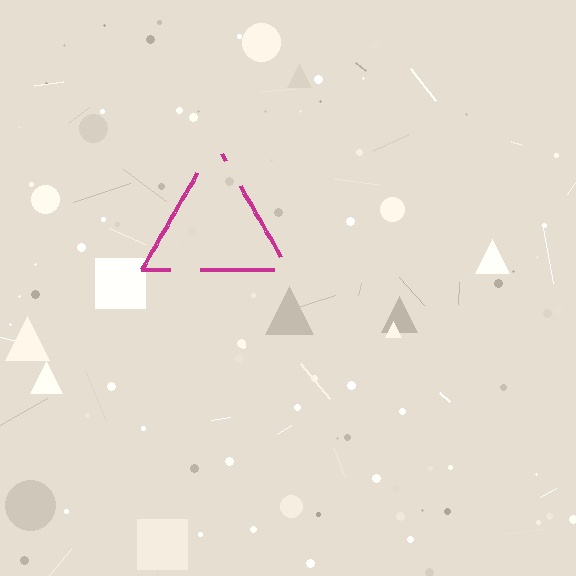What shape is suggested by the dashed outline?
The dashed outline suggests a triangle.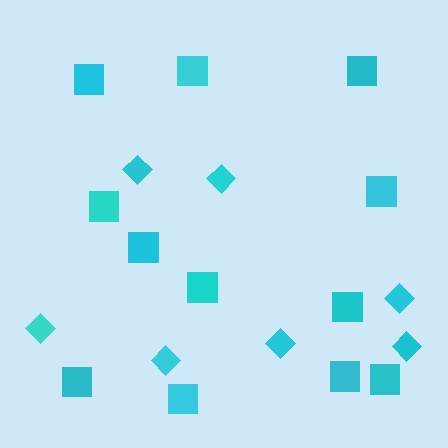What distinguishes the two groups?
There are 2 groups: one group of squares (12) and one group of diamonds (7).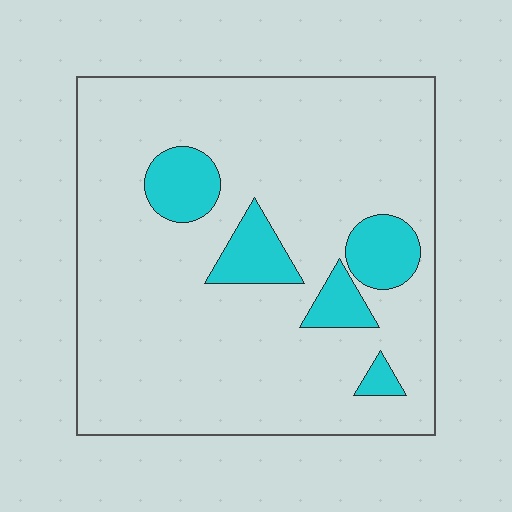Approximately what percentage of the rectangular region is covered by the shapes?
Approximately 15%.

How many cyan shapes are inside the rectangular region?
5.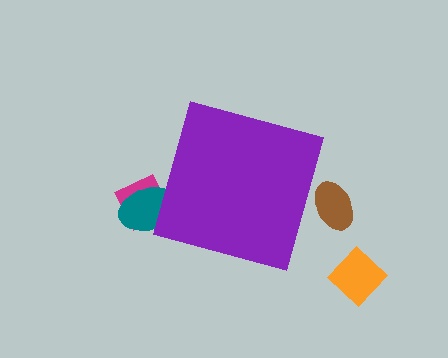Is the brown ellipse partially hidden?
Yes, the brown ellipse is partially hidden behind the purple diamond.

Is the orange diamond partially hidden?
No, the orange diamond is fully visible.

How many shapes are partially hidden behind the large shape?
3 shapes are partially hidden.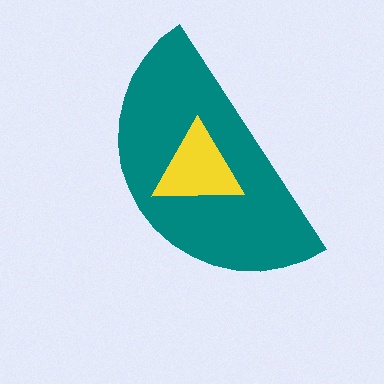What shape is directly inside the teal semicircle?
The yellow triangle.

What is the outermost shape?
The teal semicircle.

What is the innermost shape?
The yellow triangle.